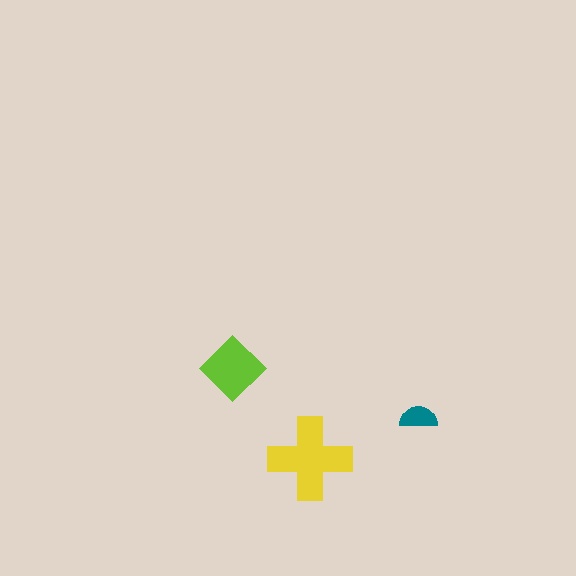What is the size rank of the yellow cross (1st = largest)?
1st.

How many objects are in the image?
There are 3 objects in the image.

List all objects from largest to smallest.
The yellow cross, the lime diamond, the teal semicircle.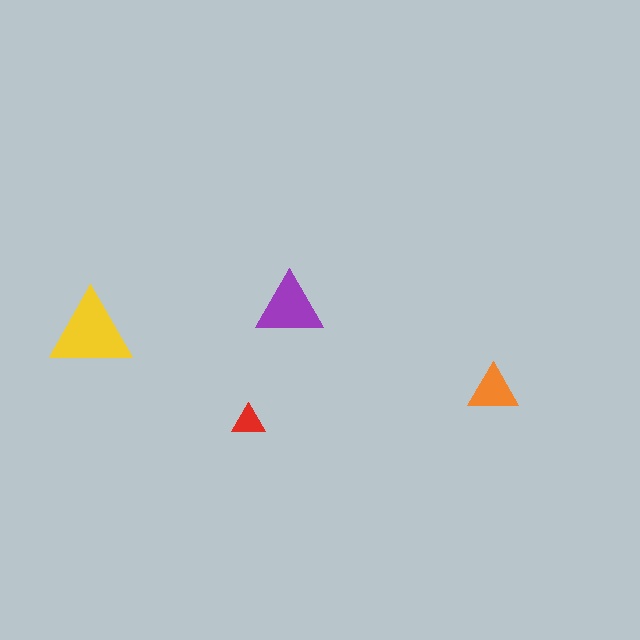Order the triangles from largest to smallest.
the yellow one, the purple one, the orange one, the red one.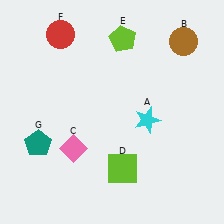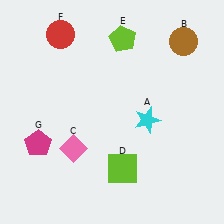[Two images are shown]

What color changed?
The pentagon (G) changed from teal in Image 1 to magenta in Image 2.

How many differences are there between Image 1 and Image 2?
There is 1 difference between the two images.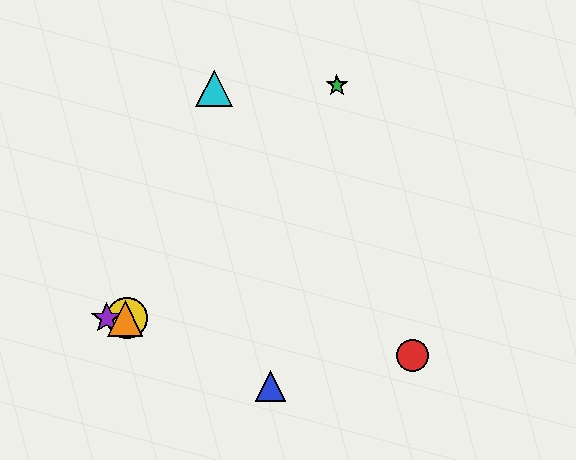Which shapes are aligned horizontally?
The yellow circle, the purple star, the orange triangle are aligned horizontally.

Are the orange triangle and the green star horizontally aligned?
No, the orange triangle is at y≈318 and the green star is at y≈85.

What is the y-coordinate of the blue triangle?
The blue triangle is at y≈386.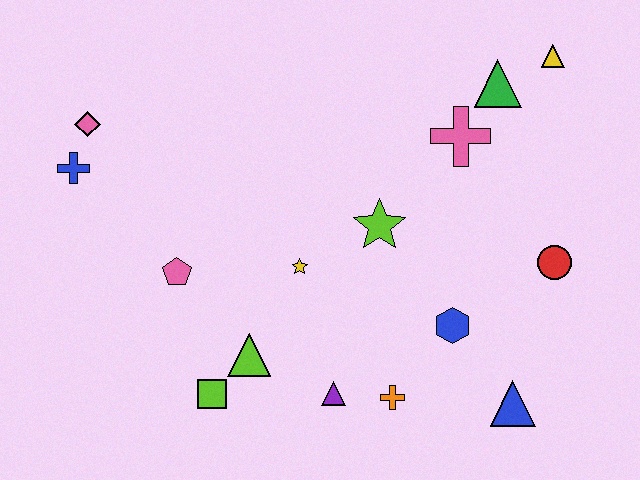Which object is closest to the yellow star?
The lime star is closest to the yellow star.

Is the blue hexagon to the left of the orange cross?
No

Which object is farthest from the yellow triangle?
The blue cross is farthest from the yellow triangle.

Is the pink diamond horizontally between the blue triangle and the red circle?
No